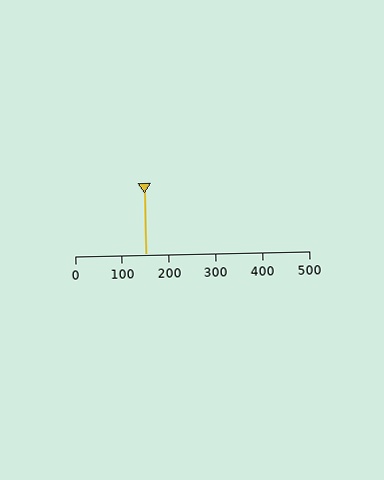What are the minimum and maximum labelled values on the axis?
The axis runs from 0 to 500.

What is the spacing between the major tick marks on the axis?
The major ticks are spaced 100 apart.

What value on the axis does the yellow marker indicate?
The marker indicates approximately 150.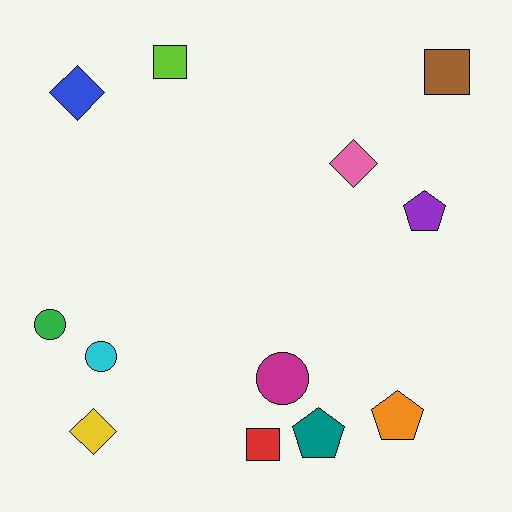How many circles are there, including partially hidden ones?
There are 3 circles.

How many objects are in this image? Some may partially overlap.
There are 12 objects.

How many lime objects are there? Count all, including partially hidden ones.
There is 1 lime object.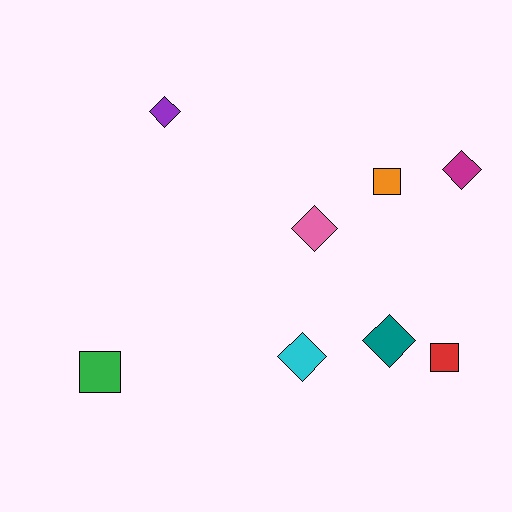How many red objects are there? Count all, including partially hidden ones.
There is 1 red object.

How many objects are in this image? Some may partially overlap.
There are 8 objects.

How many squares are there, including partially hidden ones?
There are 3 squares.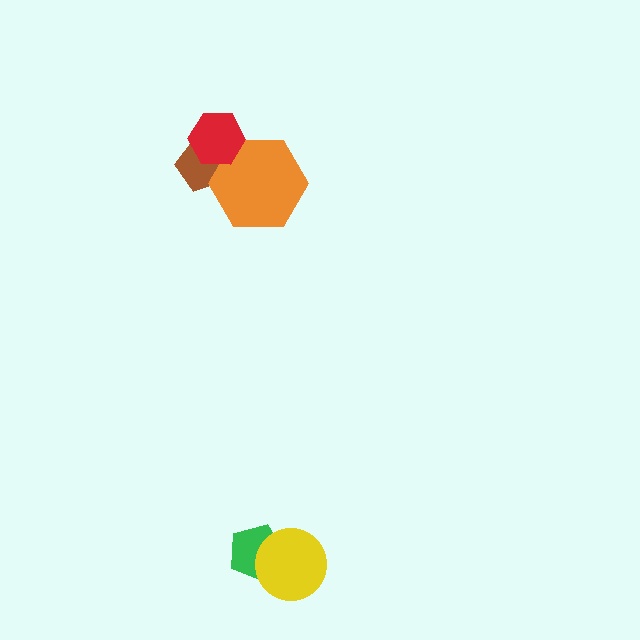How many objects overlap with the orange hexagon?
2 objects overlap with the orange hexagon.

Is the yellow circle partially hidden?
No, no other shape covers it.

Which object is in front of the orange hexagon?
The red hexagon is in front of the orange hexagon.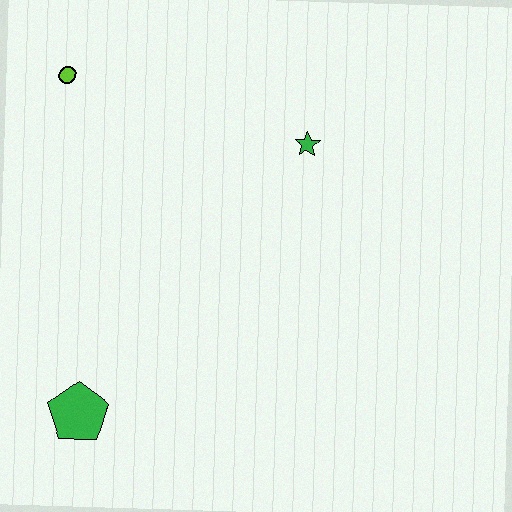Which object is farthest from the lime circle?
The green pentagon is farthest from the lime circle.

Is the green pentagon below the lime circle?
Yes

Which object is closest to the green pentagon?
The lime circle is closest to the green pentagon.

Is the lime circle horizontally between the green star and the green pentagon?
No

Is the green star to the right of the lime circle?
Yes